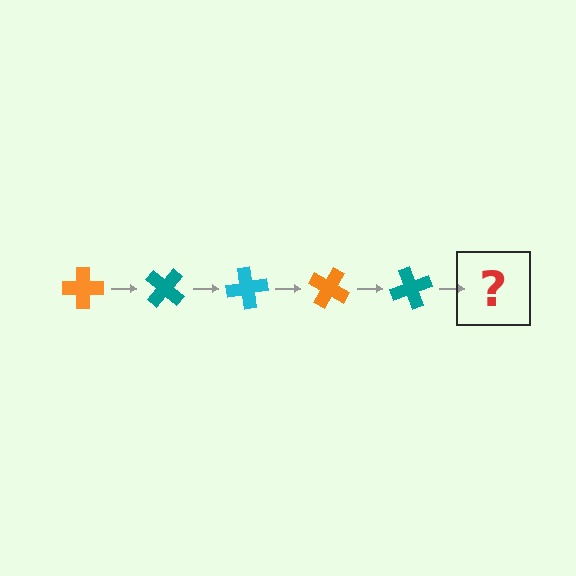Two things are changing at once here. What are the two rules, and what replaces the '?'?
The two rules are that it rotates 40 degrees each step and the color cycles through orange, teal, and cyan. The '?' should be a cyan cross, rotated 200 degrees from the start.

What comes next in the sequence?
The next element should be a cyan cross, rotated 200 degrees from the start.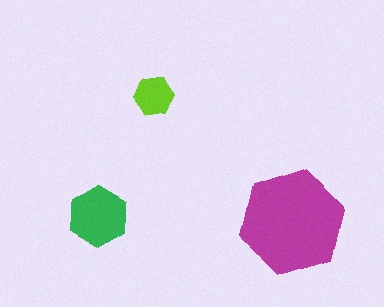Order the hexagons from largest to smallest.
the magenta one, the green one, the lime one.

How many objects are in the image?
There are 3 objects in the image.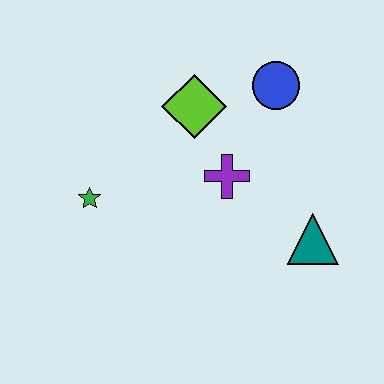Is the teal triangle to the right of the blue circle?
Yes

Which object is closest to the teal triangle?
The purple cross is closest to the teal triangle.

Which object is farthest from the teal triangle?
The green star is farthest from the teal triangle.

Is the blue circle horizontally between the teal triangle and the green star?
Yes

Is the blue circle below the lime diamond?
No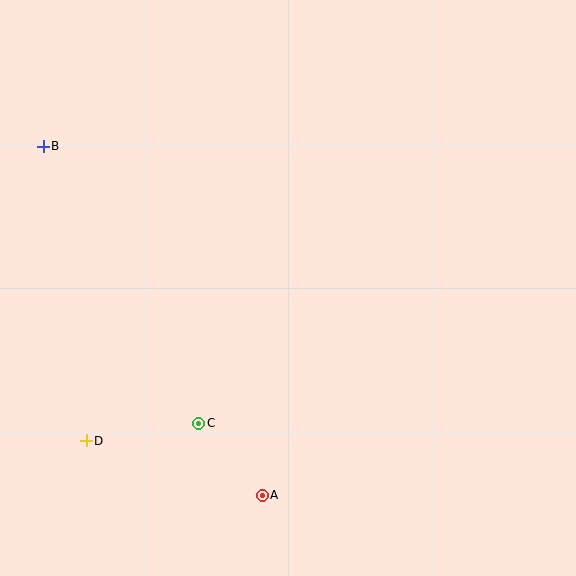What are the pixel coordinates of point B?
Point B is at (43, 146).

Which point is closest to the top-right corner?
Point B is closest to the top-right corner.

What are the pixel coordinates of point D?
Point D is at (86, 441).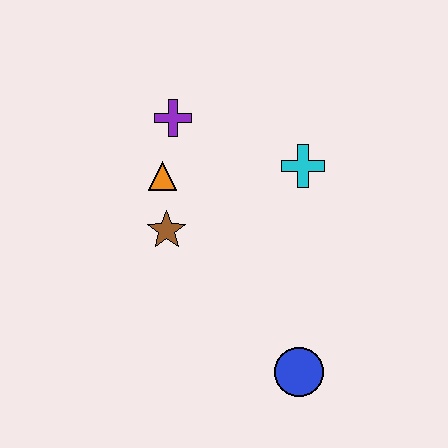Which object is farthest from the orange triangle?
The blue circle is farthest from the orange triangle.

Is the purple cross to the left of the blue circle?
Yes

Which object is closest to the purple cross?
The orange triangle is closest to the purple cross.